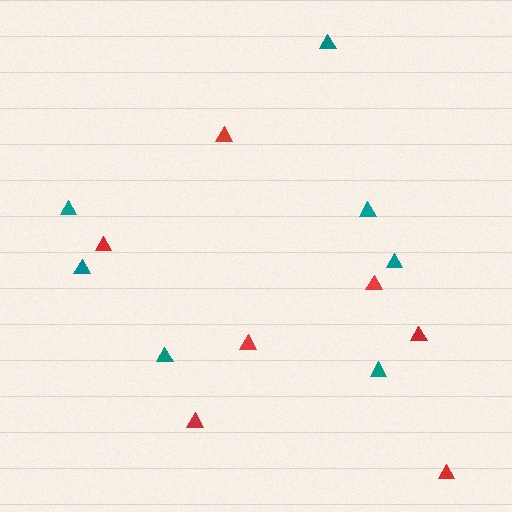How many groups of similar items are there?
There are 2 groups: one group of red triangles (7) and one group of teal triangles (7).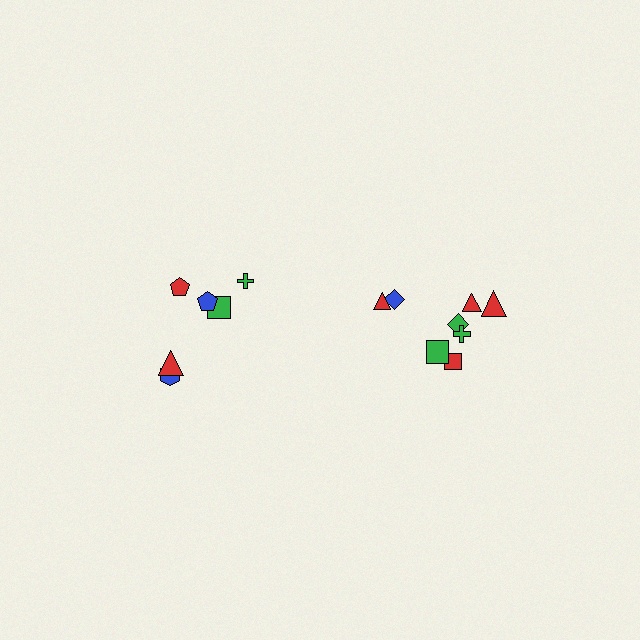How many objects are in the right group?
There are 8 objects.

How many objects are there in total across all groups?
There are 14 objects.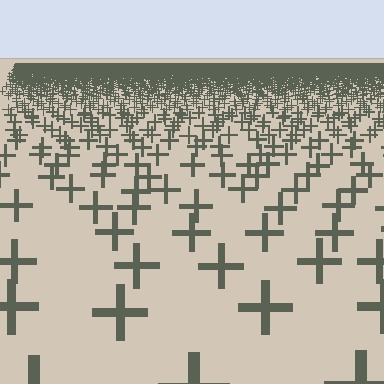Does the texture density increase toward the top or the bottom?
Density increases toward the top.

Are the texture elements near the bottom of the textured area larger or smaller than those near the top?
Larger. Near the bottom, elements are closer to the viewer and appear at a bigger on-screen size.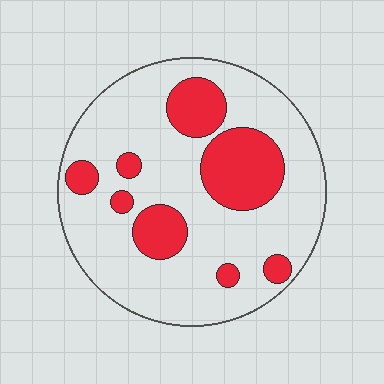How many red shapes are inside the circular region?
8.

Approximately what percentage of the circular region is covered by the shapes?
Approximately 25%.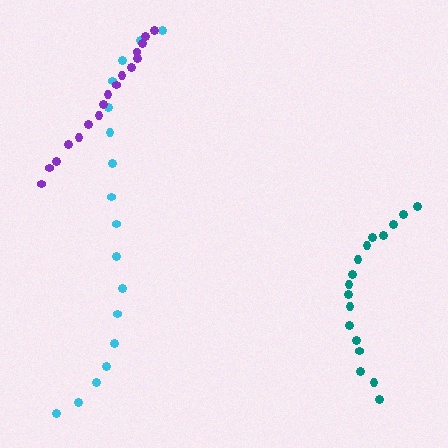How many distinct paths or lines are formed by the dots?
There are 3 distinct paths.